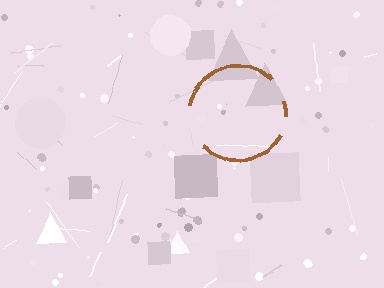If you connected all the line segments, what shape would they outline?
They would outline a circle.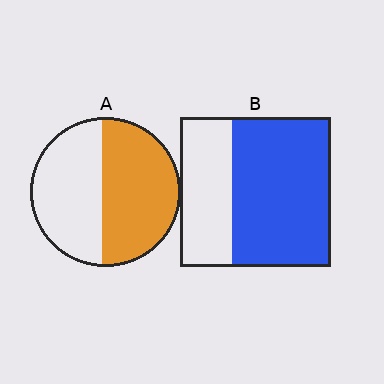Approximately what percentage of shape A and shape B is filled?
A is approximately 55% and B is approximately 65%.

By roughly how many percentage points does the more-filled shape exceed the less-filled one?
By roughly 15 percentage points (B over A).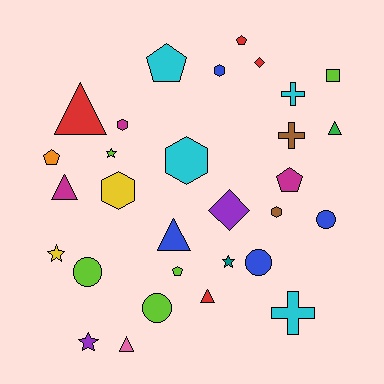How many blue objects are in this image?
There are 4 blue objects.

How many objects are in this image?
There are 30 objects.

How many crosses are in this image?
There are 3 crosses.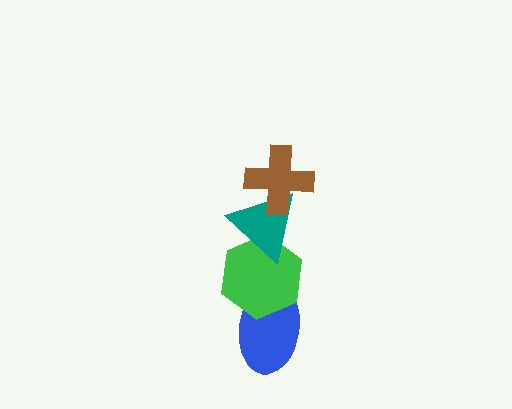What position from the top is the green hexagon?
The green hexagon is 3rd from the top.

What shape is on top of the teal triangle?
The brown cross is on top of the teal triangle.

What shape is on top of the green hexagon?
The teal triangle is on top of the green hexagon.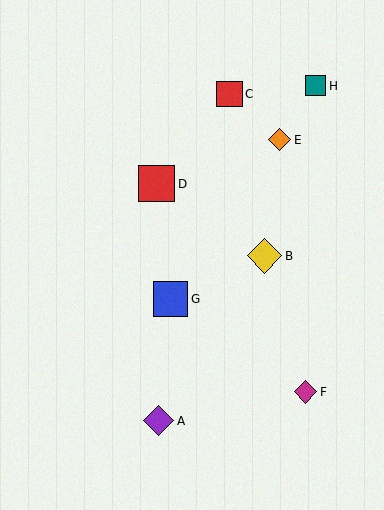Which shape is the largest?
The red square (labeled D) is the largest.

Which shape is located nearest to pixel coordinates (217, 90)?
The red square (labeled C) at (229, 94) is nearest to that location.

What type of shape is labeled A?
Shape A is a purple diamond.